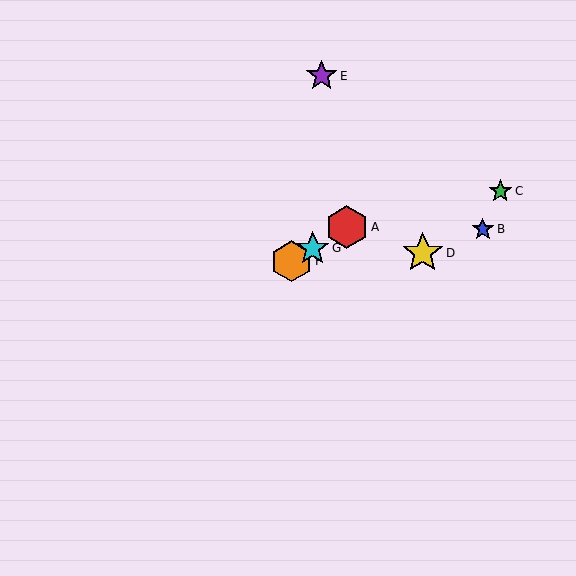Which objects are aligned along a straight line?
Objects A, F, G are aligned along a straight line.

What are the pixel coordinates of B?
Object B is at (483, 229).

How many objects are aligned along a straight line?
3 objects (A, F, G) are aligned along a straight line.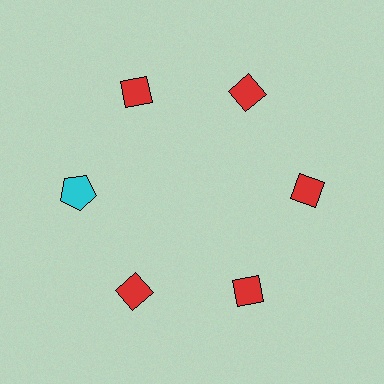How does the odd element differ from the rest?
It differs in both color (cyan instead of red) and shape (pentagon instead of diamond).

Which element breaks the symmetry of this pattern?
The cyan pentagon at roughly the 9 o'clock position breaks the symmetry. All other shapes are red diamonds.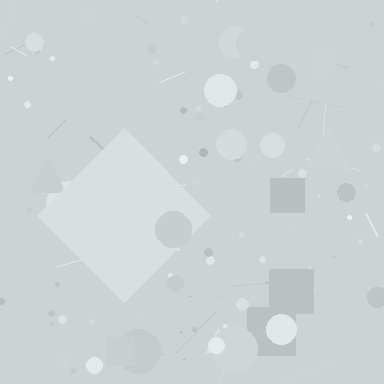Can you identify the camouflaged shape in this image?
The camouflaged shape is a diamond.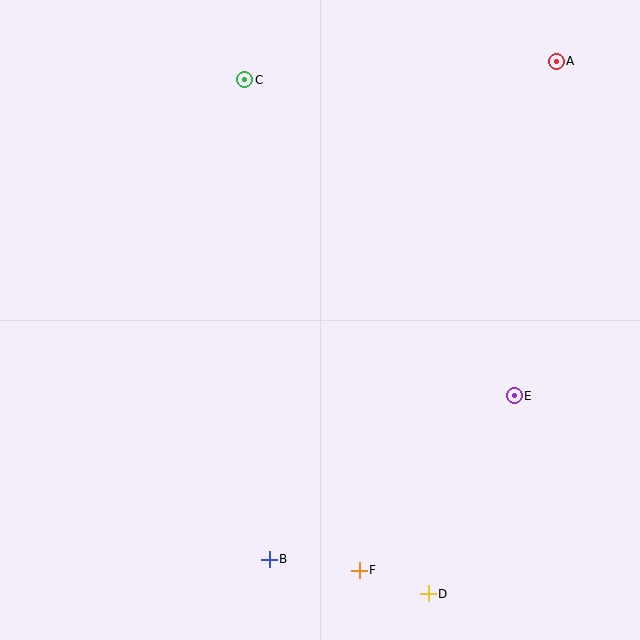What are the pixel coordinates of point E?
Point E is at (514, 396).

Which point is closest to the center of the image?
Point E at (514, 396) is closest to the center.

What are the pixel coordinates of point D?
Point D is at (428, 594).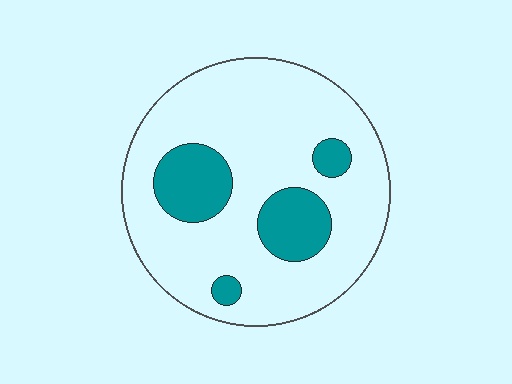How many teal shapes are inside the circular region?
4.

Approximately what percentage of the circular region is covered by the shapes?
Approximately 20%.